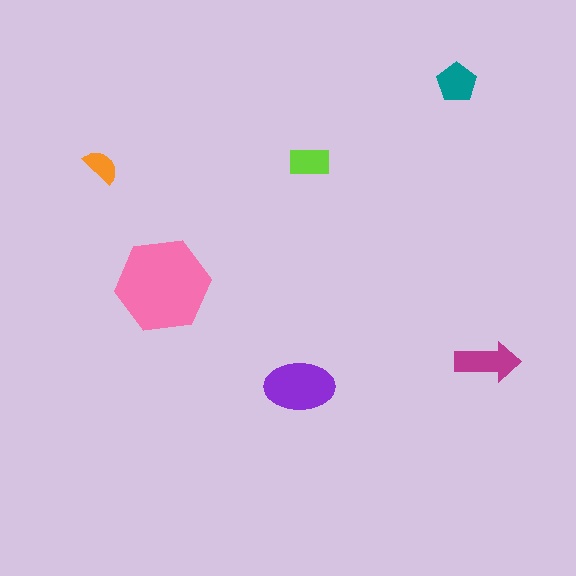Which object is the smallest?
The orange semicircle.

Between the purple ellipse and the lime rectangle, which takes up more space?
The purple ellipse.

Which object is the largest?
The pink hexagon.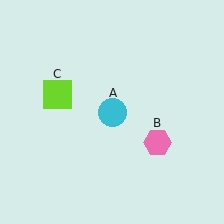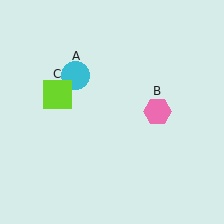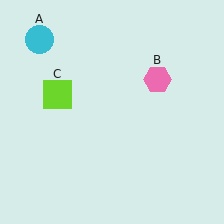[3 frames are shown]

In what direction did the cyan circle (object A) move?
The cyan circle (object A) moved up and to the left.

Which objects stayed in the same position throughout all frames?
Lime square (object C) remained stationary.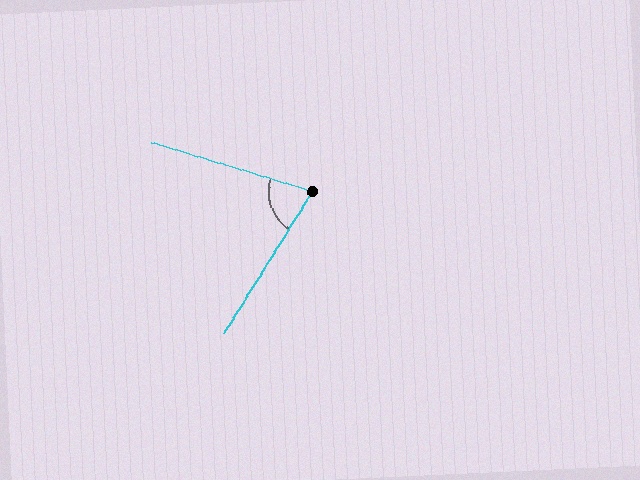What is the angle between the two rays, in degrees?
Approximately 75 degrees.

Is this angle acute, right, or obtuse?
It is acute.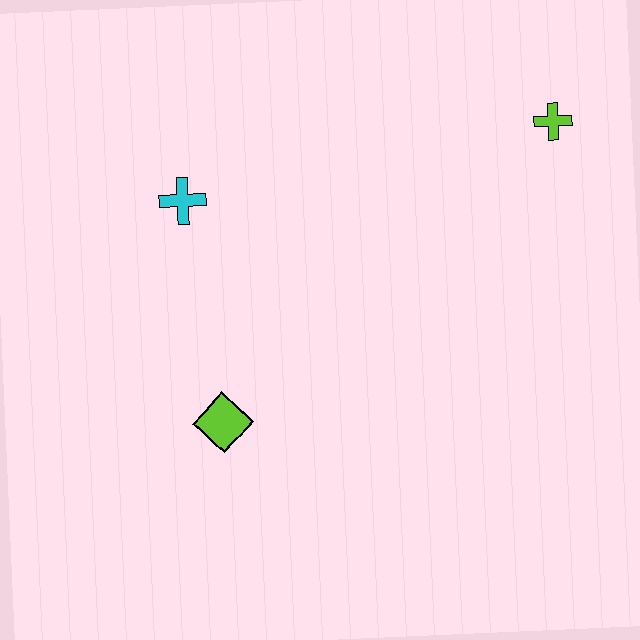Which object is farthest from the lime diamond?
The lime cross is farthest from the lime diamond.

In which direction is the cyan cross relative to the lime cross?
The cyan cross is to the left of the lime cross.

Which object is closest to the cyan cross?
The lime diamond is closest to the cyan cross.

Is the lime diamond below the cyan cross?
Yes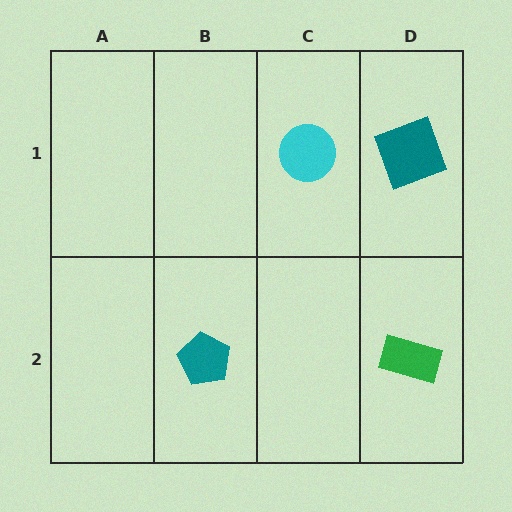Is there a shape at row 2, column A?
No, that cell is empty.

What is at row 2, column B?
A teal pentagon.